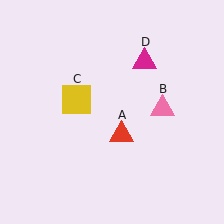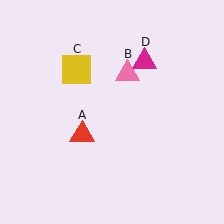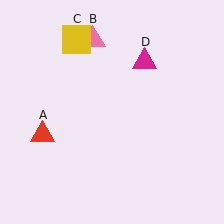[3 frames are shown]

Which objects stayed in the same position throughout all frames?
Magenta triangle (object D) remained stationary.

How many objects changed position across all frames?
3 objects changed position: red triangle (object A), pink triangle (object B), yellow square (object C).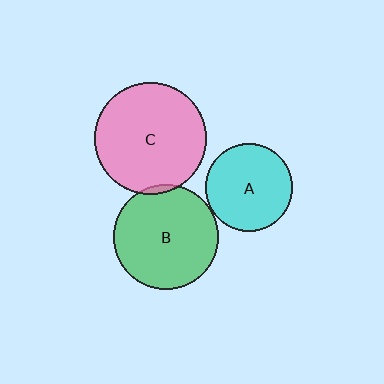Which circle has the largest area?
Circle C (pink).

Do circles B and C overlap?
Yes.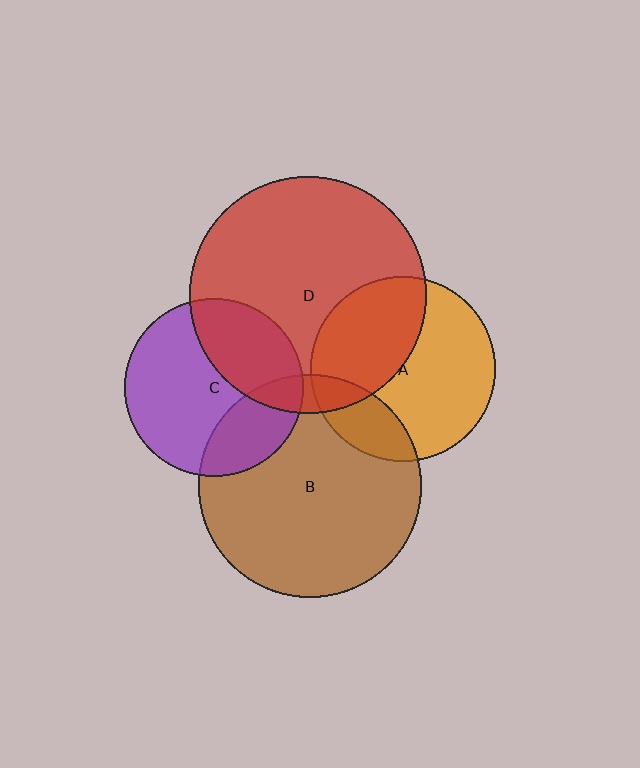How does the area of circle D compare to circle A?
Approximately 1.7 times.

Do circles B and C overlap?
Yes.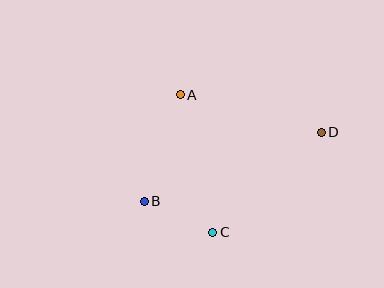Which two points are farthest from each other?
Points B and D are farthest from each other.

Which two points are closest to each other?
Points B and C are closest to each other.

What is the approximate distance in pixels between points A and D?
The distance between A and D is approximately 146 pixels.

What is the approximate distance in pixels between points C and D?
The distance between C and D is approximately 148 pixels.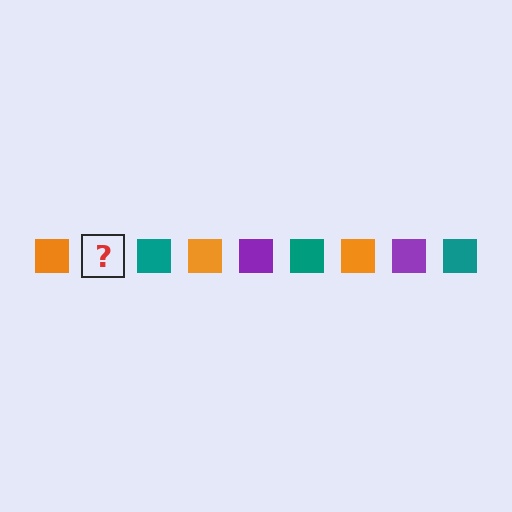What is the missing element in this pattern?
The missing element is a purple square.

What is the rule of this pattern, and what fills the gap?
The rule is that the pattern cycles through orange, purple, teal squares. The gap should be filled with a purple square.